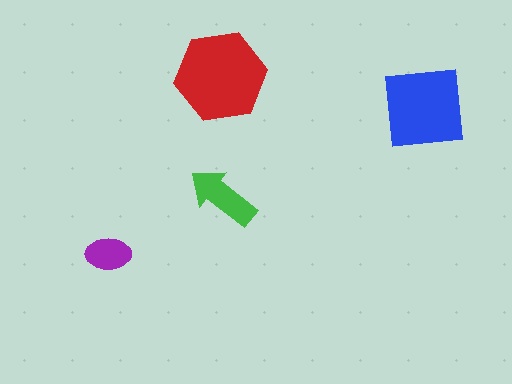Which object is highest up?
The red hexagon is topmost.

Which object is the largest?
The red hexagon.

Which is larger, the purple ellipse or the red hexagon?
The red hexagon.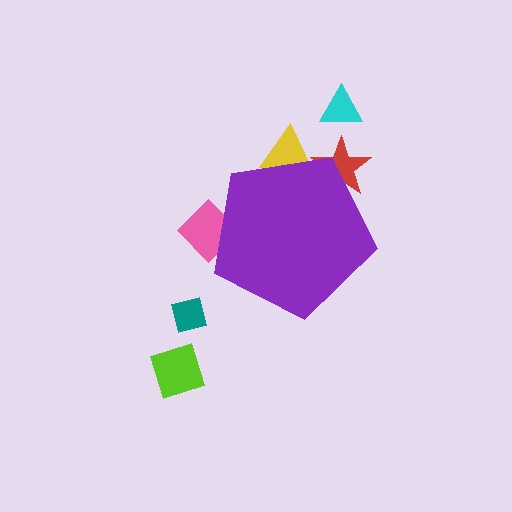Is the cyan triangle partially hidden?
No, the cyan triangle is fully visible.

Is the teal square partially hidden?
No, the teal square is fully visible.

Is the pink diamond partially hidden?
Yes, the pink diamond is partially hidden behind the purple pentagon.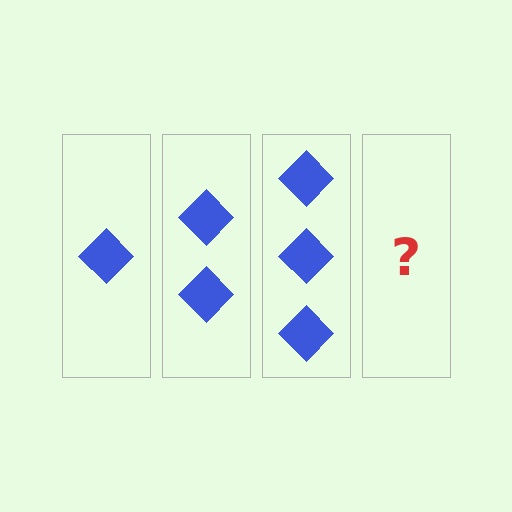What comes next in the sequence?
The next element should be 4 diamonds.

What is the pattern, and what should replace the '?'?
The pattern is that each step adds one more diamond. The '?' should be 4 diamonds.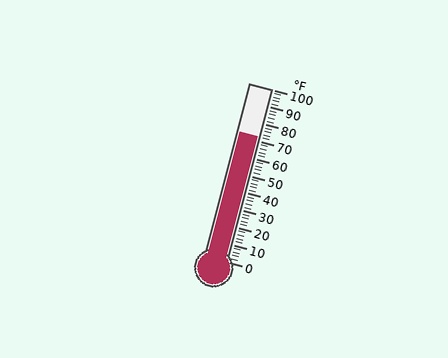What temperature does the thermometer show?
The thermometer shows approximately 72°F.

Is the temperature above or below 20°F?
The temperature is above 20°F.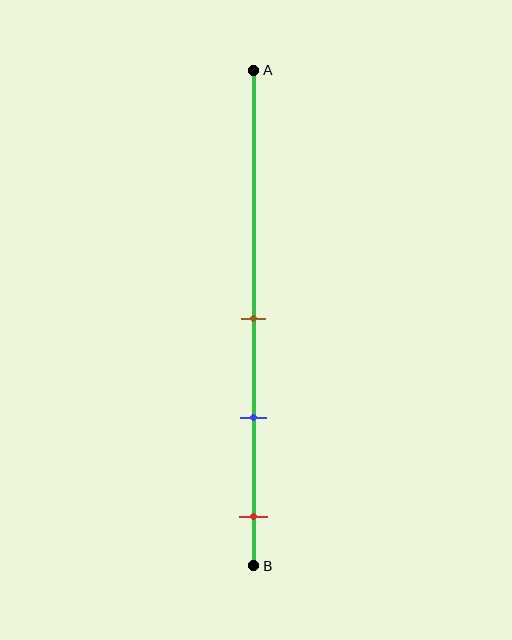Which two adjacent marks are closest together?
The brown and blue marks are the closest adjacent pair.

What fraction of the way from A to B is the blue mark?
The blue mark is approximately 70% (0.7) of the way from A to B.